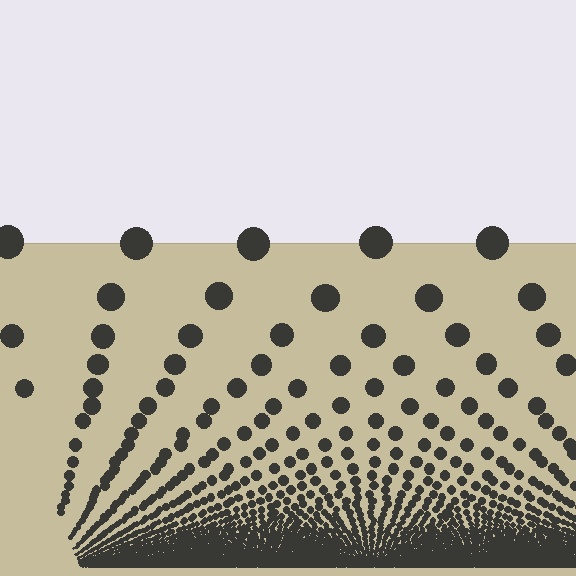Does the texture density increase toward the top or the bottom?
Density increases toward the bottom.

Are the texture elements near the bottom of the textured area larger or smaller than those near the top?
Smaller. The gradient is inverted — elements near the bottom are smaller and denser.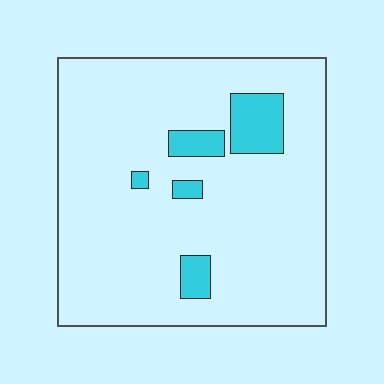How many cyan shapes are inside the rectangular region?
5.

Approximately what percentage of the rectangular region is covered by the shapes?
Approximately 10%.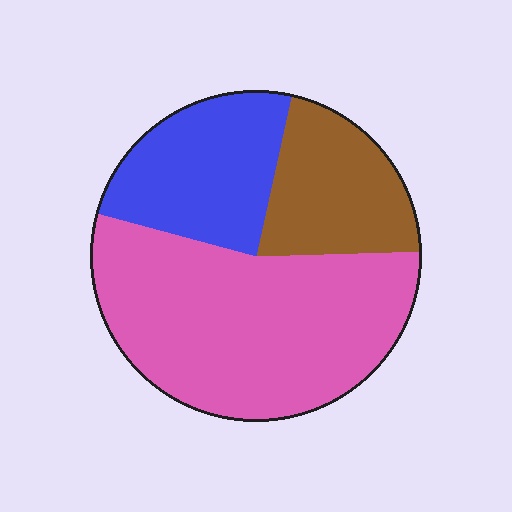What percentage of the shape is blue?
Blue takes up about one quarter (1/4) of the shape.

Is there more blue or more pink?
Pink.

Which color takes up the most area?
Pink, at roughly 55%.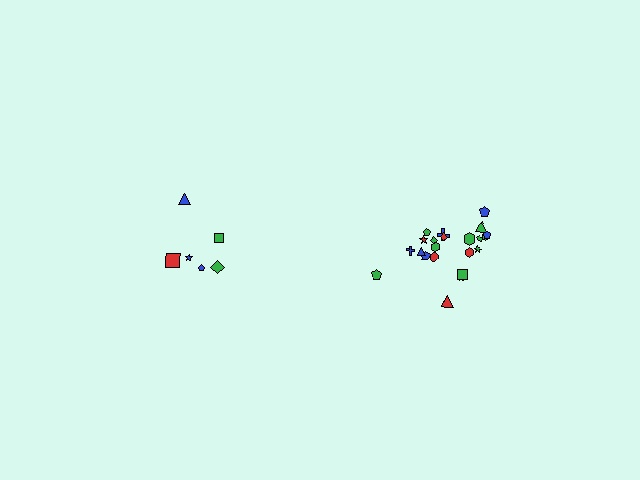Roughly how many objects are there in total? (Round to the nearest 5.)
Roughly 30 objects in total.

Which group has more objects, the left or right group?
The right group.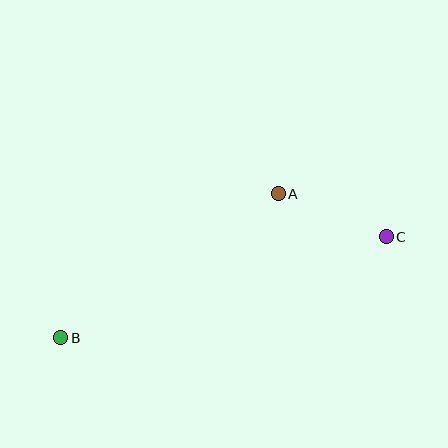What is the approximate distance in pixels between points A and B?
The distance between A and B is approximately 261 pixels.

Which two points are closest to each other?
Points A and C are closest to each other.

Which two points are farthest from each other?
Points B and C are farthest from each other.